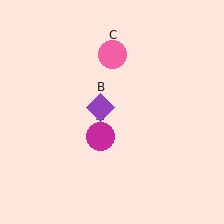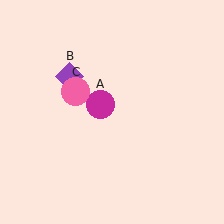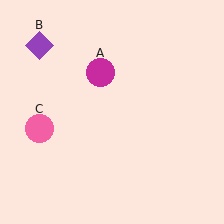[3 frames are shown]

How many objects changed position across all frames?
3 objects changed position: magenta circle (object A), purple diamond (object B), pink circle (object C).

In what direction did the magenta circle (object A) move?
The magenta circle (object A) moved up.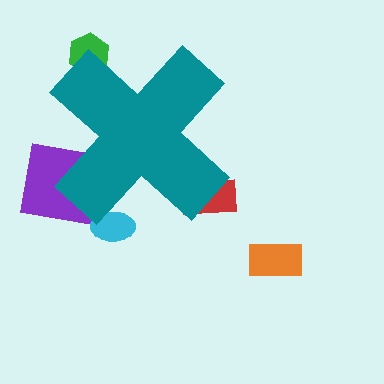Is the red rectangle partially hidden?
Yes, the red rectangle is partially hidden behind the teal cross.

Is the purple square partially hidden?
Yes, the purple square is partially hidden behind the teal cross.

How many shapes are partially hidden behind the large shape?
4 shapes are partially hidden.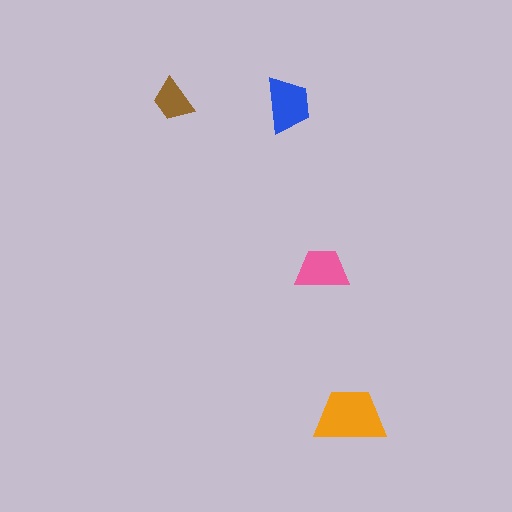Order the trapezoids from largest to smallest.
the orange one, the blue one, the pink one, the brown one.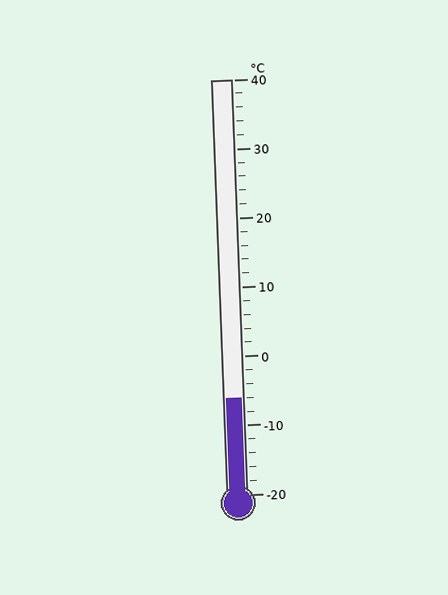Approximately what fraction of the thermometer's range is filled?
The thermometer is filled to approximately 25% of its range.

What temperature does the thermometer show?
The thermometer shows approximately -6°C.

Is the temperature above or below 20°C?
The temperature is below 20°C.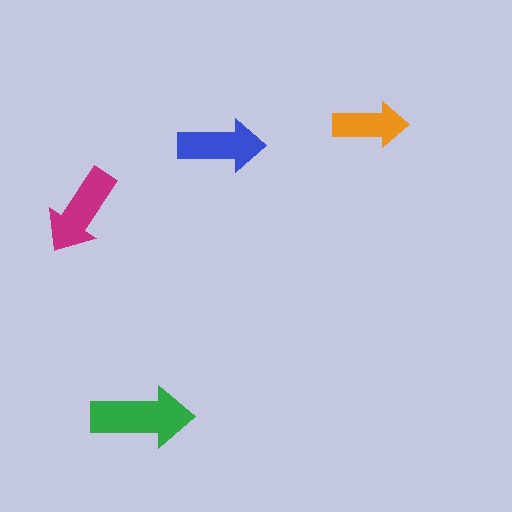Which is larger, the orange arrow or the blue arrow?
The blue one.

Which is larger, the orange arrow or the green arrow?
The green one.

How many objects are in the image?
There are 4 objects in the image.